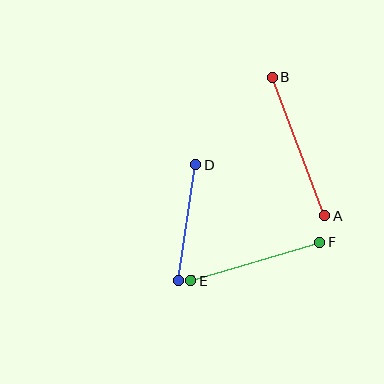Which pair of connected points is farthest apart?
Points A and B are farthest apart.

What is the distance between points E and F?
The distance is approximately 135 pixels.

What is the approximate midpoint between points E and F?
The midpoint is at approximately (255, 261) pixels.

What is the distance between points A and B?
The distance is approximately 148 pixels.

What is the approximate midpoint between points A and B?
The midpoint is at approximately (299, 146) pixels.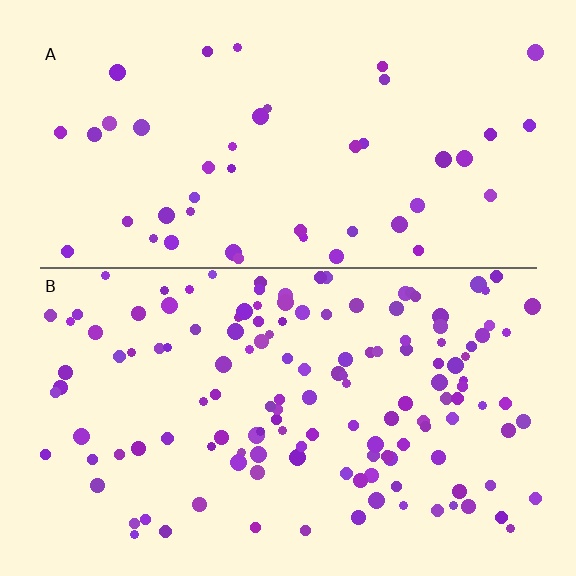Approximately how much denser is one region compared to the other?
Approximately 3.0× — region B over region A.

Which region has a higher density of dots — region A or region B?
B (the bottom).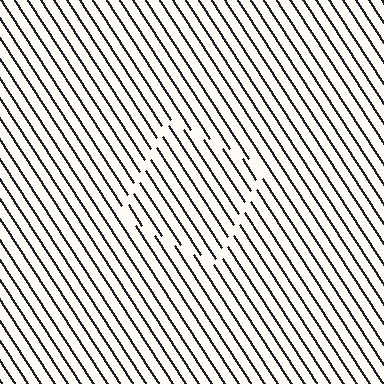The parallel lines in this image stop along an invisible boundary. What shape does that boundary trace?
An illusory square. The interior of the shape contains the same grating, shifted by half a period — the contour is defined by the phase discontinuity where line-ends from the inner and outer gratings abut.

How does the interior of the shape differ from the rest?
The interior of the shape contains the same grating, shifted by half a period — the contour is defined by the phase discontinuity where line-ends from the inner and outer gratings abut.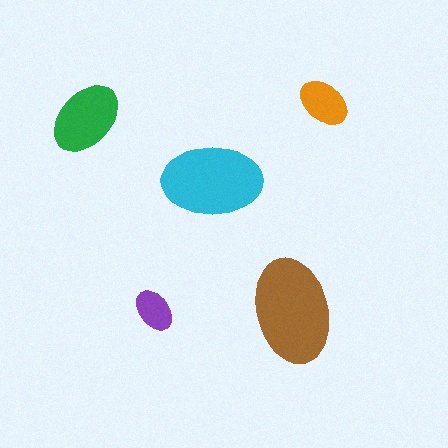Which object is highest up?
The orange ellipse is topmost.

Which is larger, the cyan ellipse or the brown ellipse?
The brown one.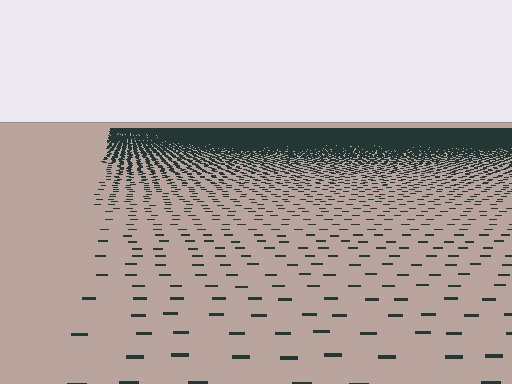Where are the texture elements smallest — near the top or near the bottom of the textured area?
Near the top.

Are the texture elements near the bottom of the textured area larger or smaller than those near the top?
Larger. Near the bottom, elements are closer to the viewer and appear at a bigger on-screen size.